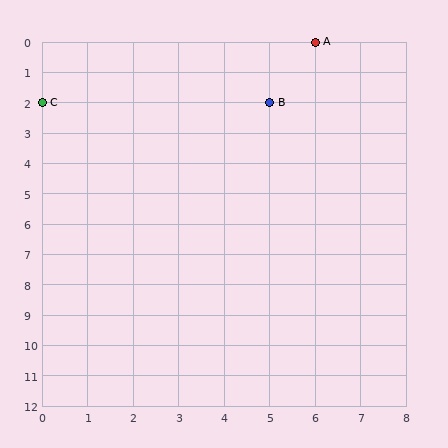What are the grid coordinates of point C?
Point C is at grid coordinates (0, 2).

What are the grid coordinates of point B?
Point B is at grid coordinates (5, 2).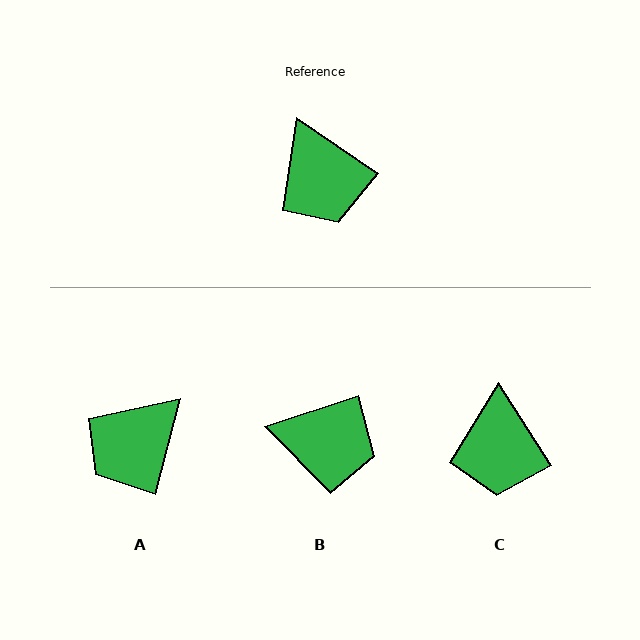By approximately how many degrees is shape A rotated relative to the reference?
Approximately 70 degrees clockwise.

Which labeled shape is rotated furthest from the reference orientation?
A, about 70 degrees away.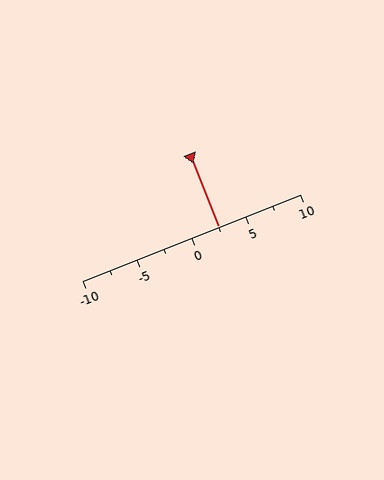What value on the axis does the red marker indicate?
The marker indicates approximately 2.5.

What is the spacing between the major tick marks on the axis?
The major ticks are spaced 5 apart.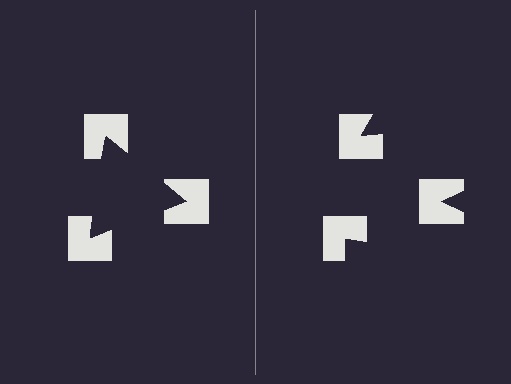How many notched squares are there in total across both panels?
6 — 3 on each side.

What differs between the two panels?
The notched squares are positioned identically on both sides; only the wedge orientations differ. On the left they align to a triangle; on the right they are misaligned.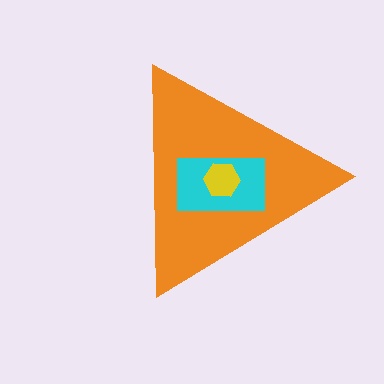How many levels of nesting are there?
3.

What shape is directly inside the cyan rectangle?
The yellow hexagon.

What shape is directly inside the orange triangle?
The cyan rectangle.